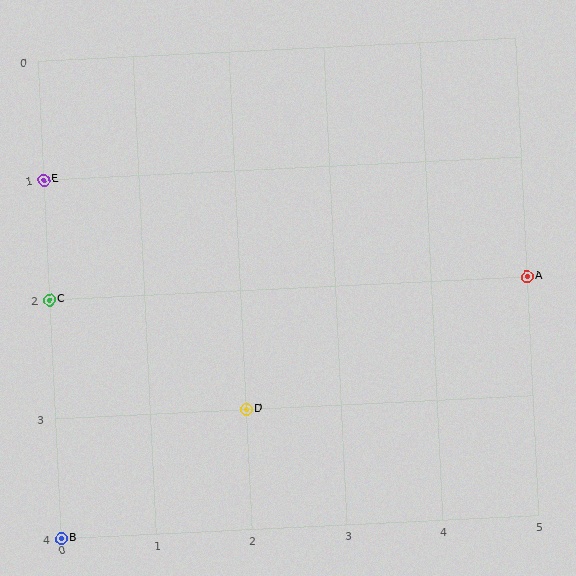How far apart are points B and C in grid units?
Points B and C are 2 rows apart.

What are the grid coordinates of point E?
Point E is at grid coordinates (0, 1).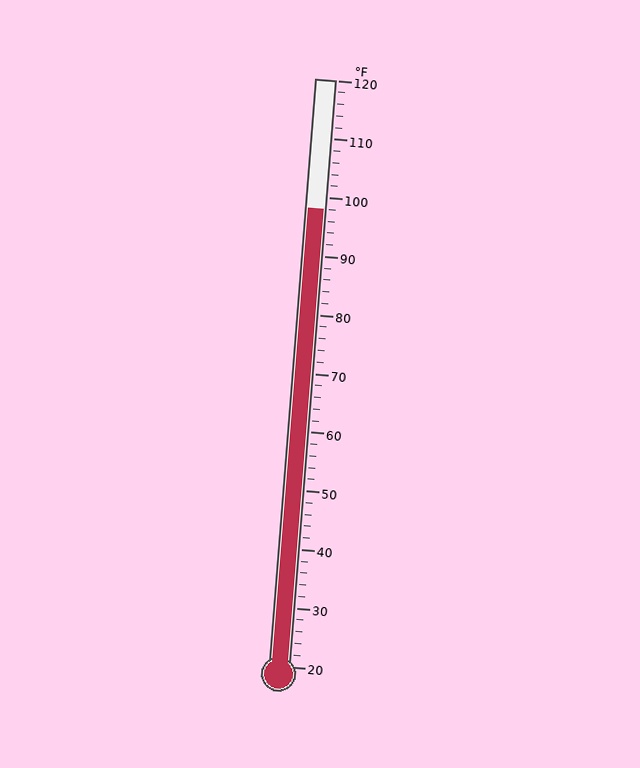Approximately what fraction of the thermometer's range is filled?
The thermometer is filled to approximately 80% of its range.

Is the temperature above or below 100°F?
The temperature is below 100°F.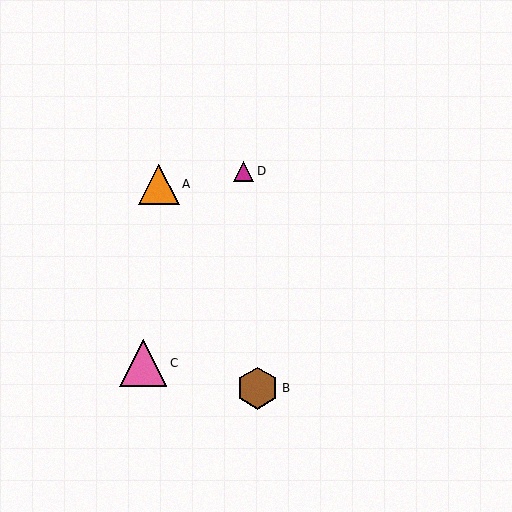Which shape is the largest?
The pink triangle (labeled C) is the largest.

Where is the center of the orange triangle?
The center of the orange triangle is at (159, 184).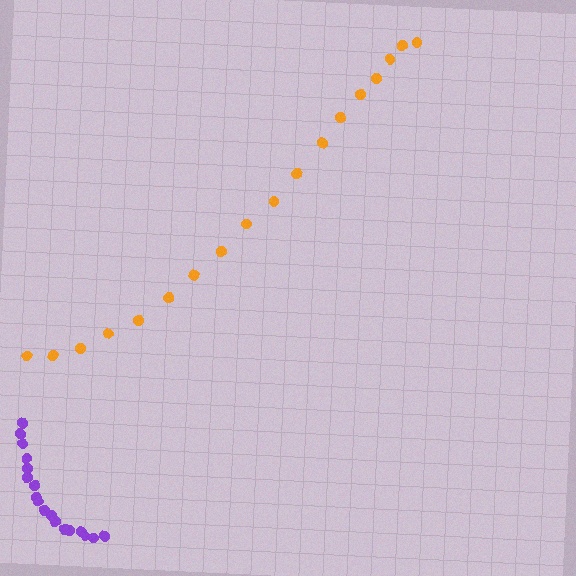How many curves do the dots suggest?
There are 2 distinct paths.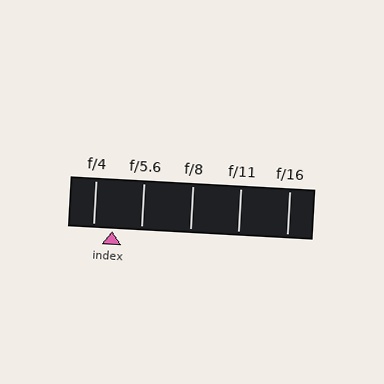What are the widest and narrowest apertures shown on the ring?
The widest aperture shown is f/4 and the narrowest is f/16.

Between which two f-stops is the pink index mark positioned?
The index mark is between f/4 and f/5.6.